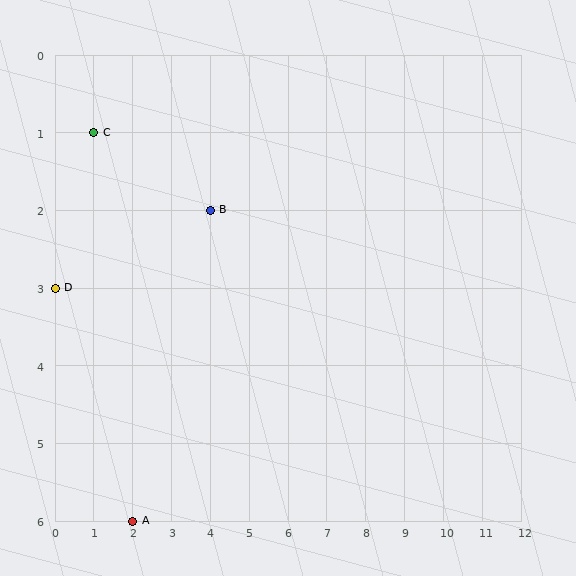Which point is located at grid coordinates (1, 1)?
Point C is at (1, 1).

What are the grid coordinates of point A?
Point A is at grid coordinates (2, 6).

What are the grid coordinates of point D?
Point D is at grid coordinates (0, 3).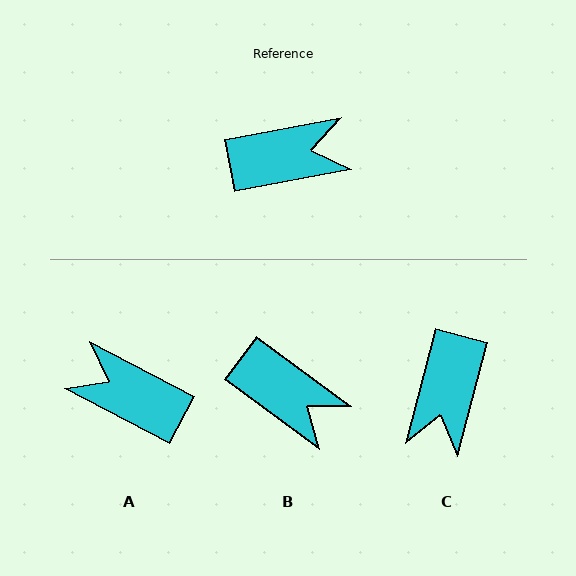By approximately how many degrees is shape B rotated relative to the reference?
Approximately 47 degrees clockwise.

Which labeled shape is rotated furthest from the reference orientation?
A, about 142 degrees away.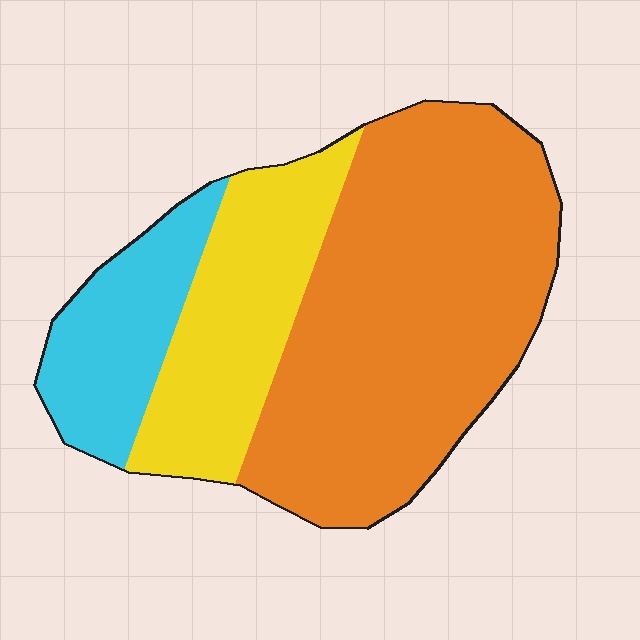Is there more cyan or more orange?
Orange.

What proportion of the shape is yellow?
Yellow takes up between a sixth and a third of the shape.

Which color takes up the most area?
Orange, at roughly 60%.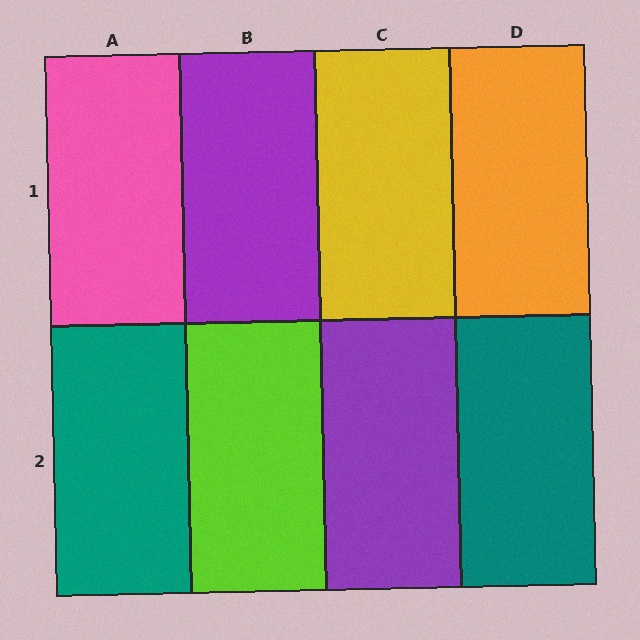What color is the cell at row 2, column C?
Purple.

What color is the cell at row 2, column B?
Lime.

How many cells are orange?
1 cell is orange.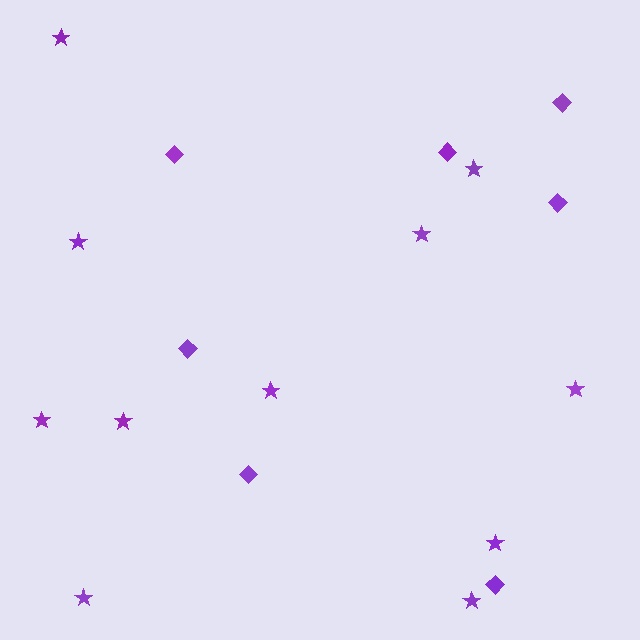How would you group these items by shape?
There are 2 groups: one group of diamonds (7) and one group of stars (11).